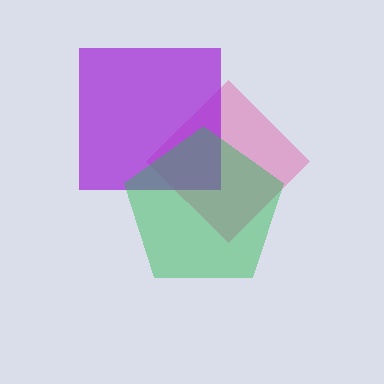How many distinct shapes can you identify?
There are 3 distinct shapes: a pink diamond, a purple square, a green pentagon.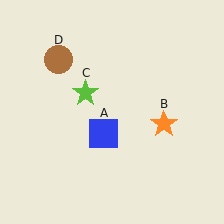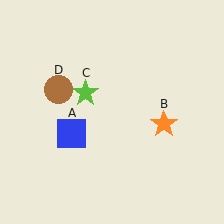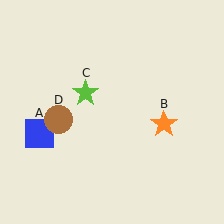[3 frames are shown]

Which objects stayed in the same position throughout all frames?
Orange star (object B) and lime star (object C) remained stationary.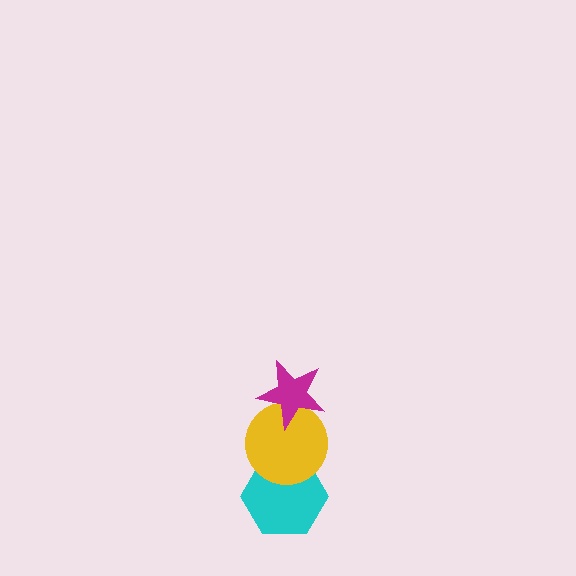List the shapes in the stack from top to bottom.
From top to bottom: the magenta star, the yellow circle, the cyan hexagon.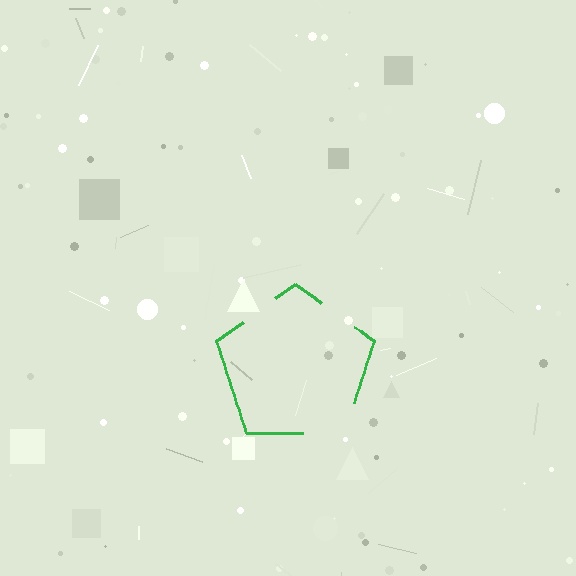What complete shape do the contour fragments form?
The contour fragments form a pentagon.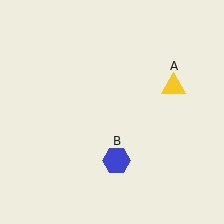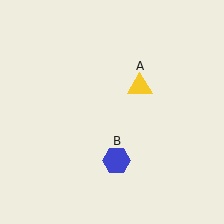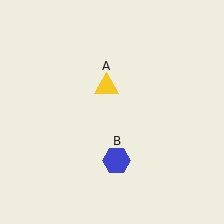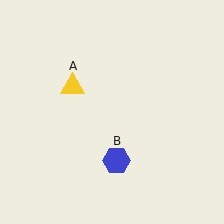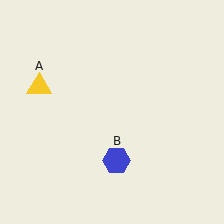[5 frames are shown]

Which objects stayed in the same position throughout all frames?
Blue hexagon (object B) remained stationary.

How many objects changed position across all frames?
1 object changed position: yellow triangle (object A).